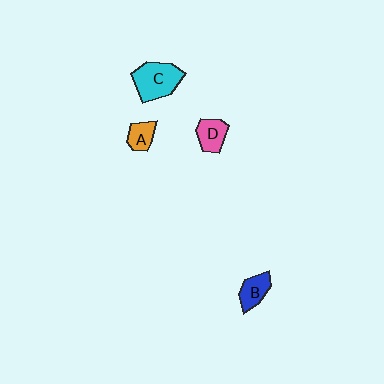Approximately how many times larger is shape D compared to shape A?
Approximately 1.3 times.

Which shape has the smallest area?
Shape A (orange).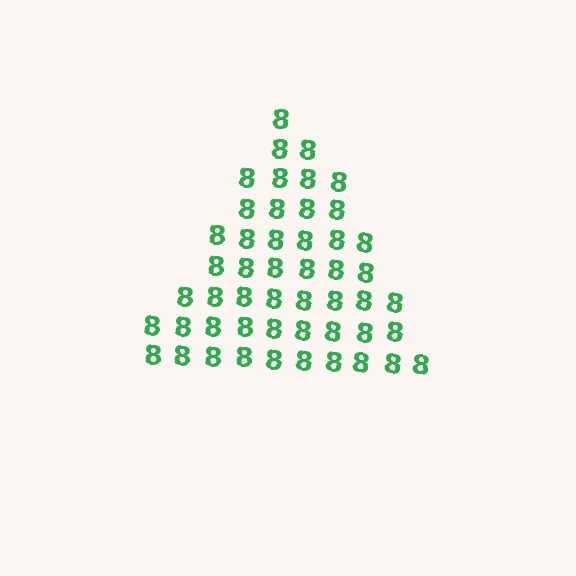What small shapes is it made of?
It is made of small digit 8's.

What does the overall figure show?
The overall figure shows a triangle.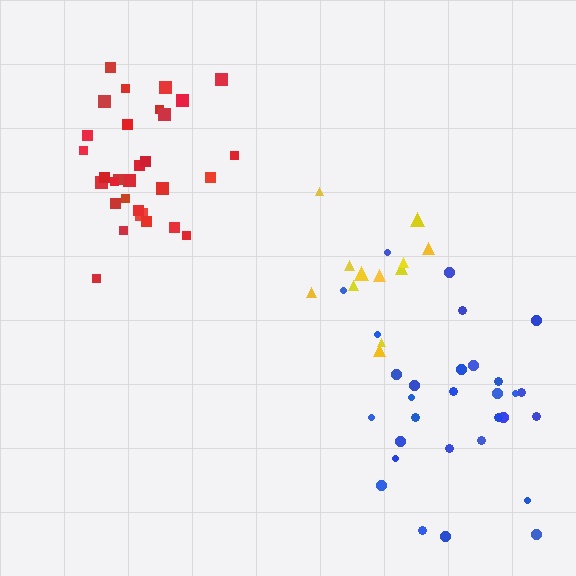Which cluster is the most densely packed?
Red.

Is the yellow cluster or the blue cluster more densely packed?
Blue.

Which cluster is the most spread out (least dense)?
Yellow.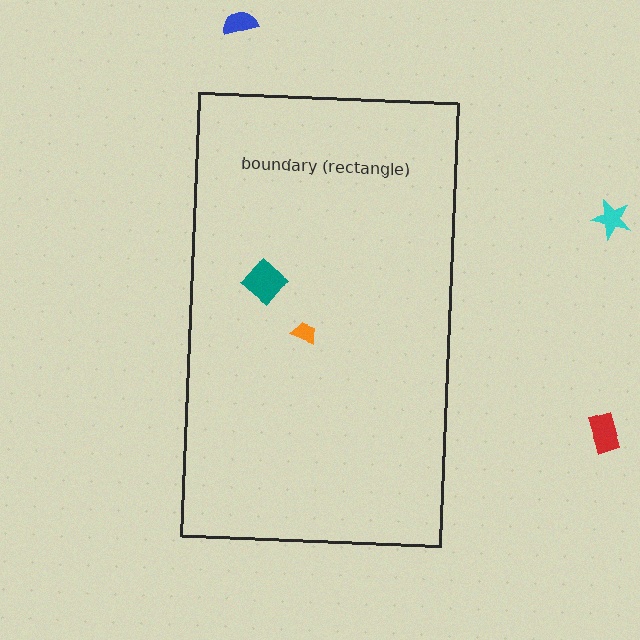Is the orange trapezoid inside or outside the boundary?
Inside.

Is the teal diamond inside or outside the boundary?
Inside.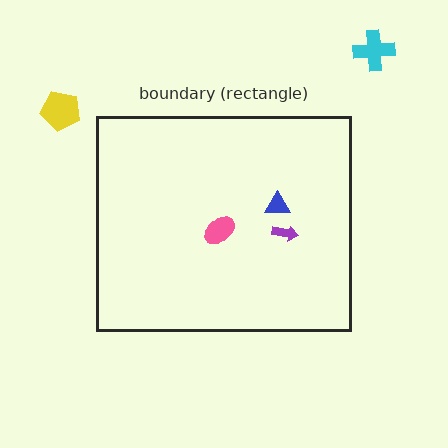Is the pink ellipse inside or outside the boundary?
Inside.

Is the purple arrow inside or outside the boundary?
Inside.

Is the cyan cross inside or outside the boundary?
Outside.